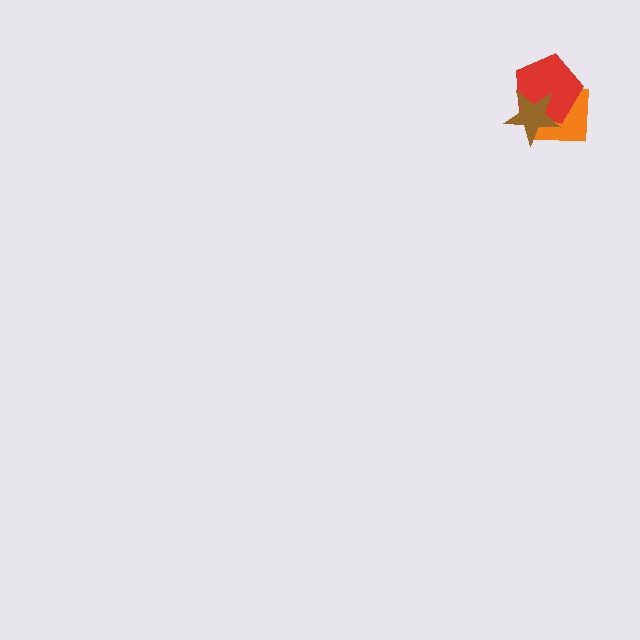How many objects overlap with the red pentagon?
2 objects overlap with the red pentagon.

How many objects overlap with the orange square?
2 objects overlap with the orange square.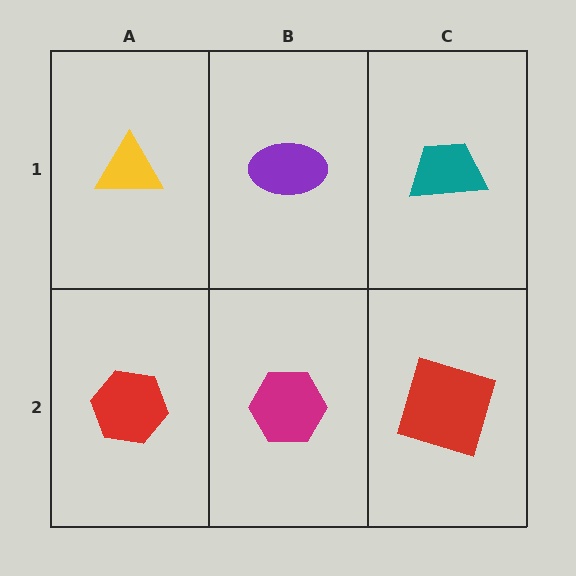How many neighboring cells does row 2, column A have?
2.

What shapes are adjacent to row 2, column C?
A teal trapezoid (row 1, column C), a magenta hexagon (row 2, column B).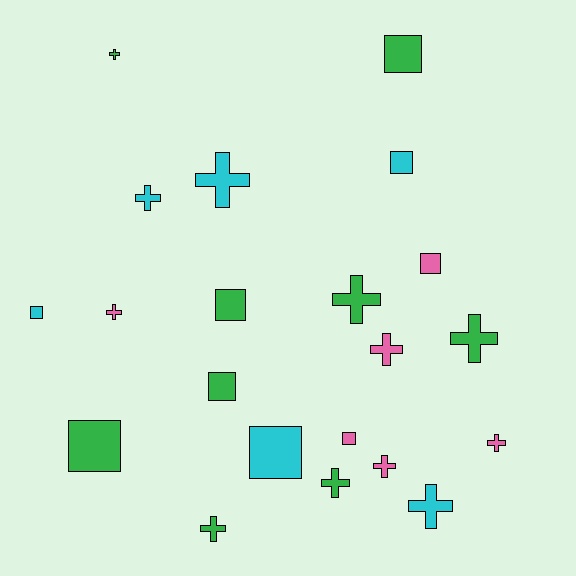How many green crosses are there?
There are 5 green crosses.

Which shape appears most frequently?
Cross, with 12 objects.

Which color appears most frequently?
Green, with 9 objects.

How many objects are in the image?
There are 21 objects.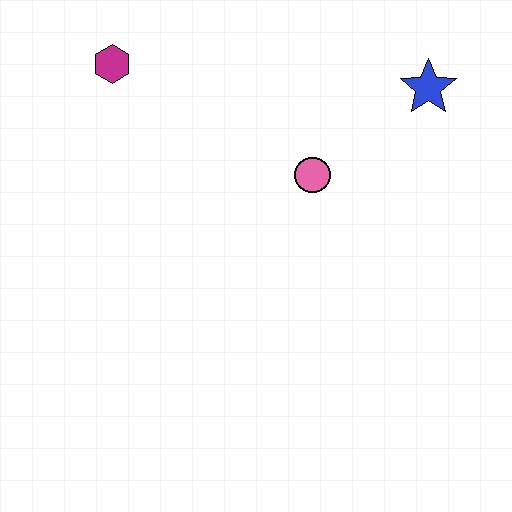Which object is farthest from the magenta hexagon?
The blue star is farthest from the magenta hexagon.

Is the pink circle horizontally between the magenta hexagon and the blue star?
Yes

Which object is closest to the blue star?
The pink circle is closest to the blue star.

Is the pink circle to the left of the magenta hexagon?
No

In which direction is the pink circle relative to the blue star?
The pink circle is to the left of the blue star.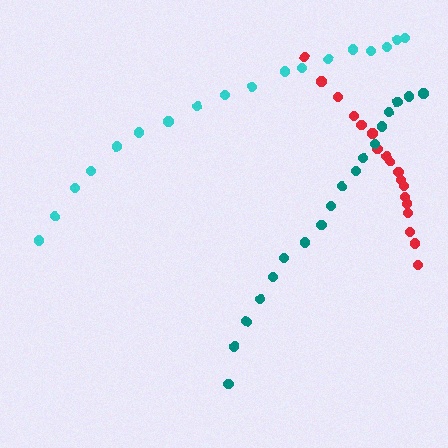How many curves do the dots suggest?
There are 3 distinct paths.